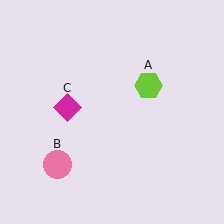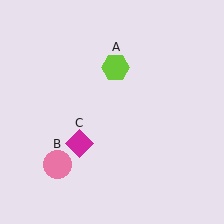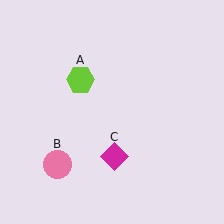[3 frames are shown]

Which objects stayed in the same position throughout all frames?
Pink circle (object B) remained stationary.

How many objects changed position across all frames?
2 objects changed position: lime hexagon (object A), magenta diamond (object C).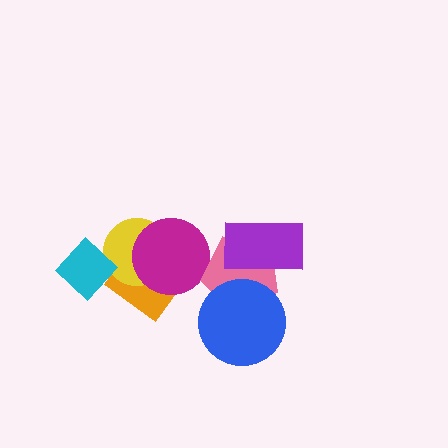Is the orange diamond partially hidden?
Yes, it is partially covered by another shape.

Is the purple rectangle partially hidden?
No, no other shape covers it.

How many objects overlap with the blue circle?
1 object overlaps with the blue circle.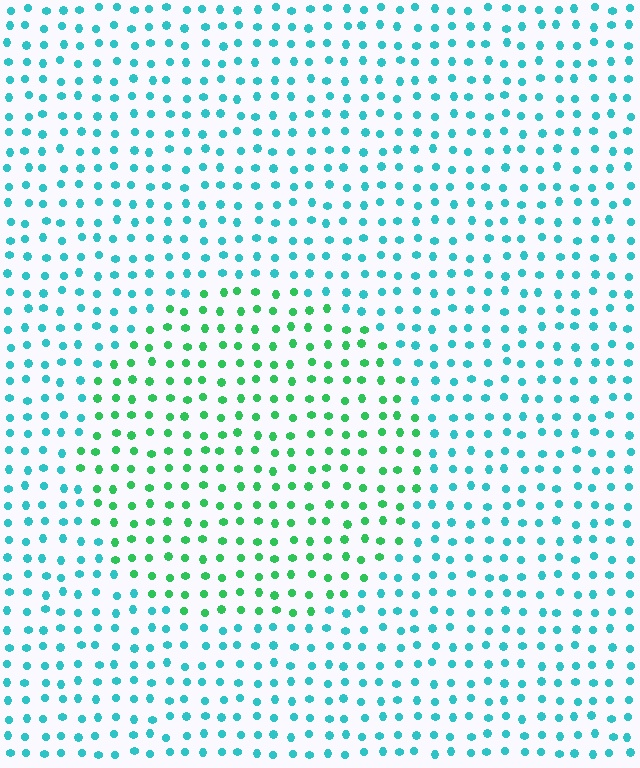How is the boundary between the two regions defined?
The boundary is defined purely by a slight shift in hue (about 43 degrees). Spacing, size, and orientation are identical on both sides.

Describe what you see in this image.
The image is filled with small cyan elements in a uniform arrangement. A circle-shaped region is visible where the elements are tinted to a slightly different hue, forming a subtle color boundary.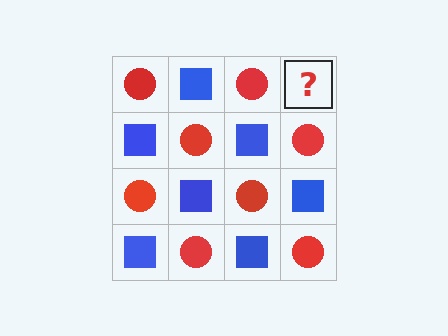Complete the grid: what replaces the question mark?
The question mark should be replaced with a blue square.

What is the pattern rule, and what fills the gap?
The rule is that it alternates red circle and blue square in a checkerboard pattern. The gap should be filled with a blue square.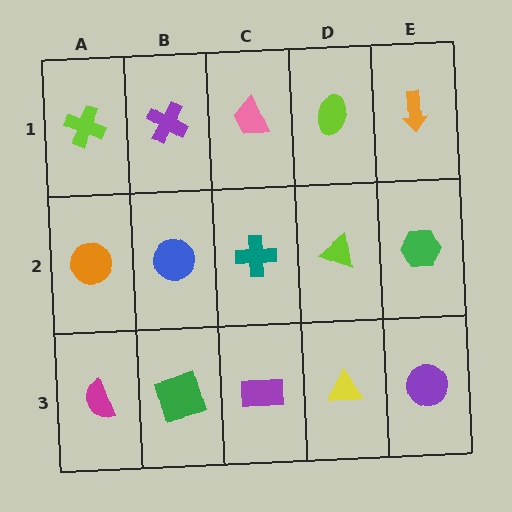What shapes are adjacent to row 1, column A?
An orange circle (row 2, column A), a purple cross (row 1, column B).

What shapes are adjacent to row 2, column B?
A purple cross (row 1, column B), a green square (row 3, column B), an orange circle (row 2, column A), a teal cross (row 2, column C).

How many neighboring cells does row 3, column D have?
3.